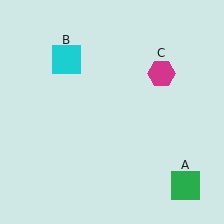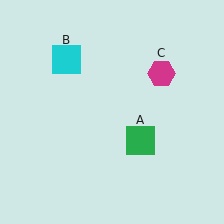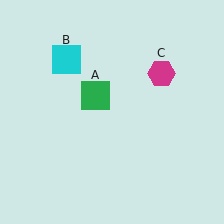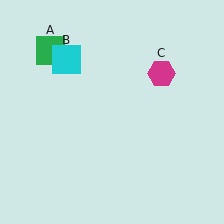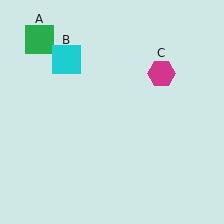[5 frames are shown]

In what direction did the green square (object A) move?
The green square (object A) moved up and to the left.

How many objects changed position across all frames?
1 object changed position: green square (object A).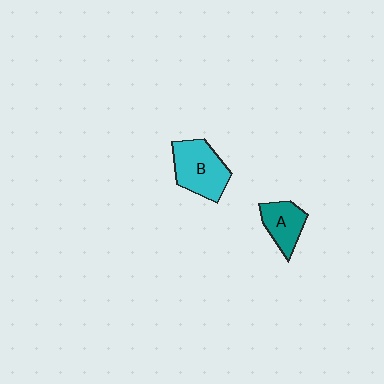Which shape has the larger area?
Shape B (cyan).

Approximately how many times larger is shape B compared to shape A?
Approximately 1.5 times.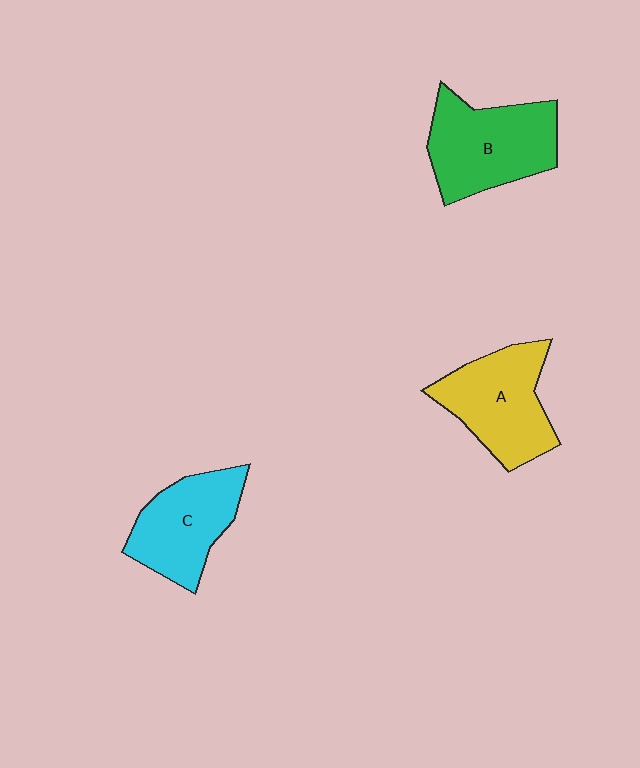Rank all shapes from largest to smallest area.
From largest to smallest: B (green), A (yellow), C (cyan).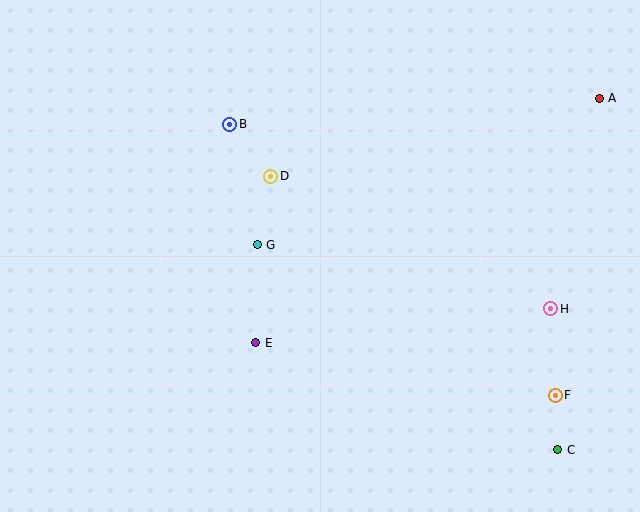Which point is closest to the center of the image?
Point G at (257, 245) is closest to the center.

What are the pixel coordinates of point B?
Point B is at (230, 124).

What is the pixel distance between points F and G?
The distance between F and G is 334 pixels.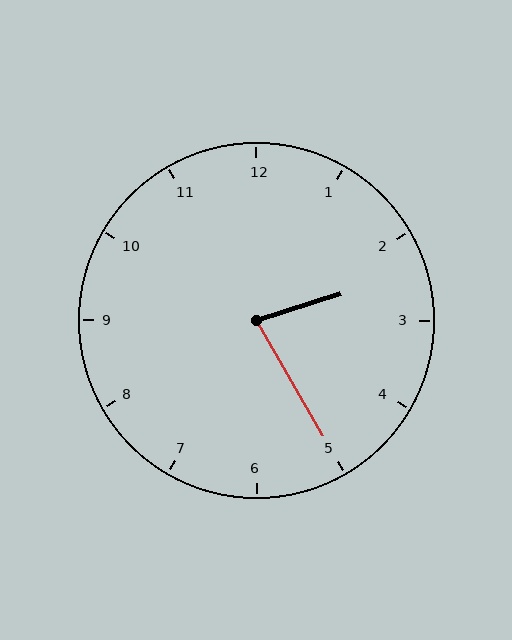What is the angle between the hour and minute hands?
Approximately 78 degrees.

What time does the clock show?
2:25.